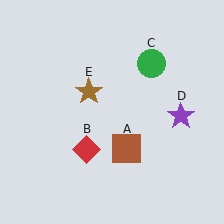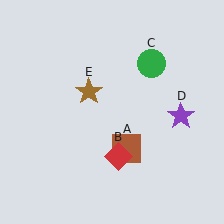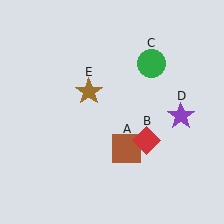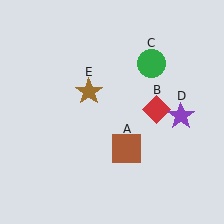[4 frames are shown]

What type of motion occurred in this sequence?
The red diamond (object B) rotated counterclockwise around the center of the scene.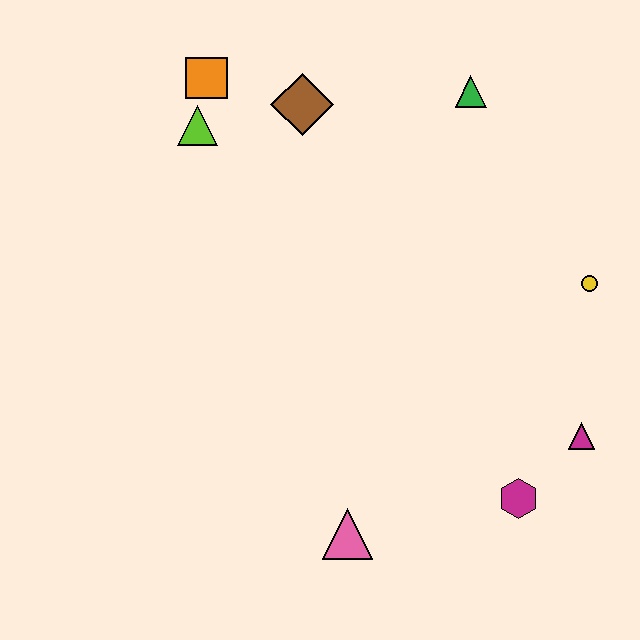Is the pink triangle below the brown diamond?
Yes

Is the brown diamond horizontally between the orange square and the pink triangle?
Yes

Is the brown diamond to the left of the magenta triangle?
Yes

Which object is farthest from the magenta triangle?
The orange square is farthest from the magenta triangle.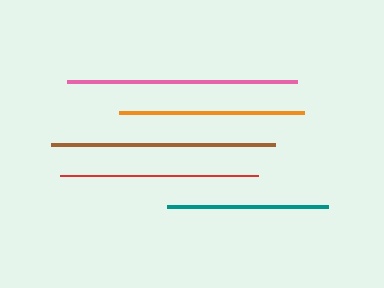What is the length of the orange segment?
The orange segment is approximately 185 pixels long.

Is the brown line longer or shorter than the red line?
The brown line is longer than the red line.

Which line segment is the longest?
The pink line is the longest at approximately 230 pixels.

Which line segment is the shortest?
The teal line is the shortest at approximately 161 pixels.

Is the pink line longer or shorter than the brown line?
The pink line is longer than the brown line.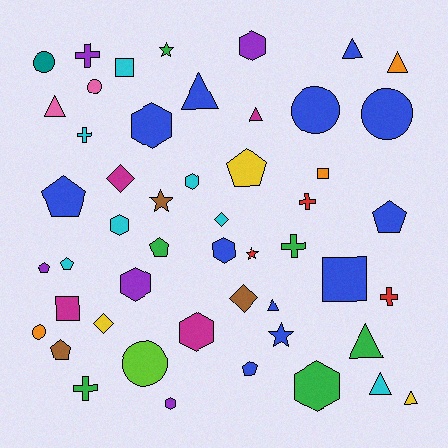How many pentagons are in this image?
There are 8 pentagons.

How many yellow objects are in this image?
There are 3 yellow objects.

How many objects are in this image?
There are 50 objects.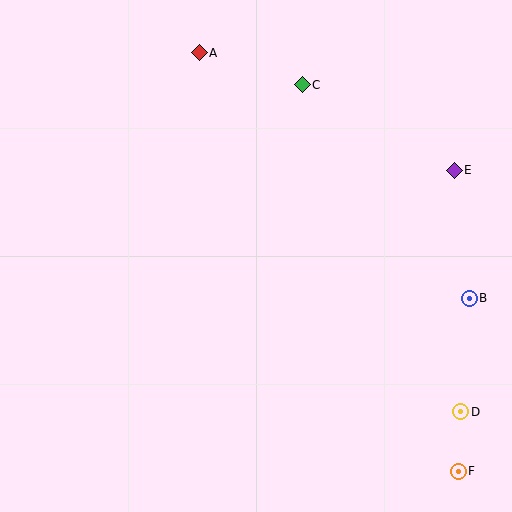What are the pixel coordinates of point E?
Point E is at (454, 170).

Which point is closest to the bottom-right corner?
Point F is closest to the bottom-right corner.